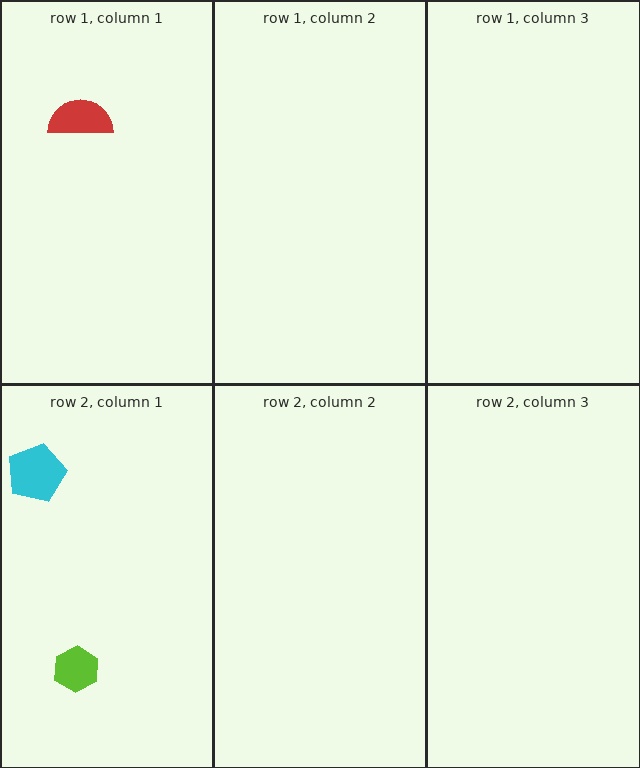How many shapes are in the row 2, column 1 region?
2.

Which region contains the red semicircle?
The row 1, column 1 region.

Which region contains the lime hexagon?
The row 2, column 1 region.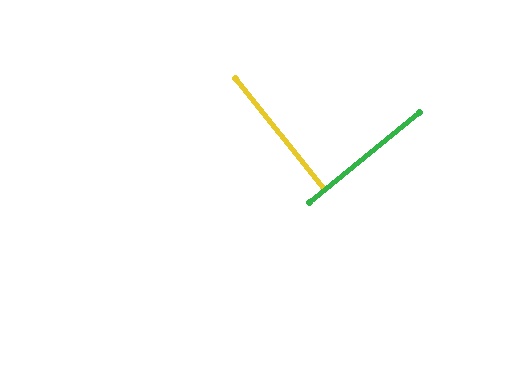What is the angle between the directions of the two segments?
Approximately 89 degrees.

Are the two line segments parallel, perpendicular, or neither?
Perpendicular — they meet at approximately 89°.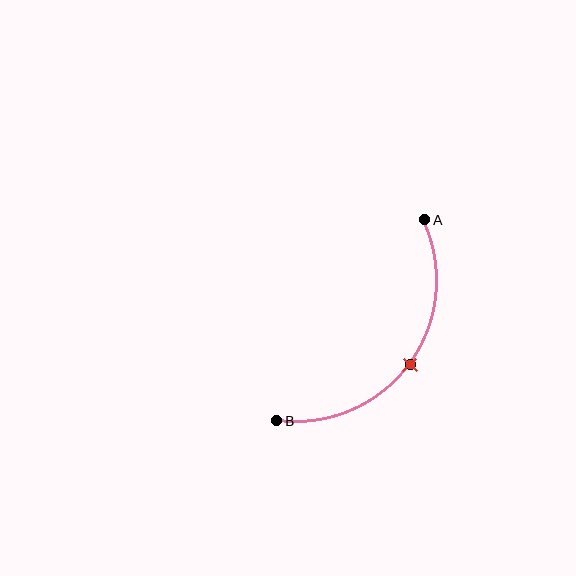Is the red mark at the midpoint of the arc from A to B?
Yes. The red mark lies on the arc at equal arc-length from both A and B — it is the arc midpoint.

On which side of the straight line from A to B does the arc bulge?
The arc bulges below and to the right of the straight line connecting A and B.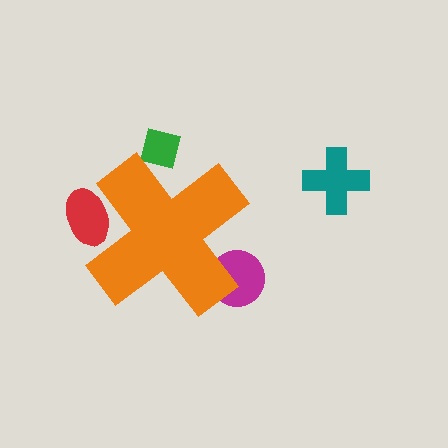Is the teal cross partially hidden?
No, the teal cross is fully visible.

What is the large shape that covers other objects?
An orange cross.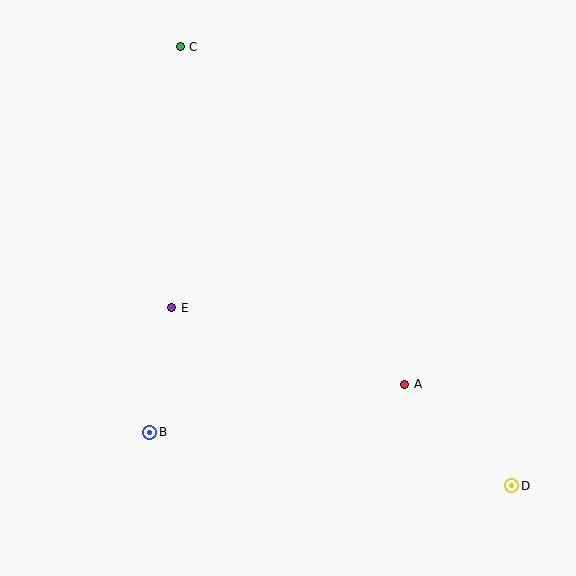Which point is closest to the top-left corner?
Point C is closest to the top-left corner.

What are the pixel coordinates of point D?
Point D is at (512, 486).